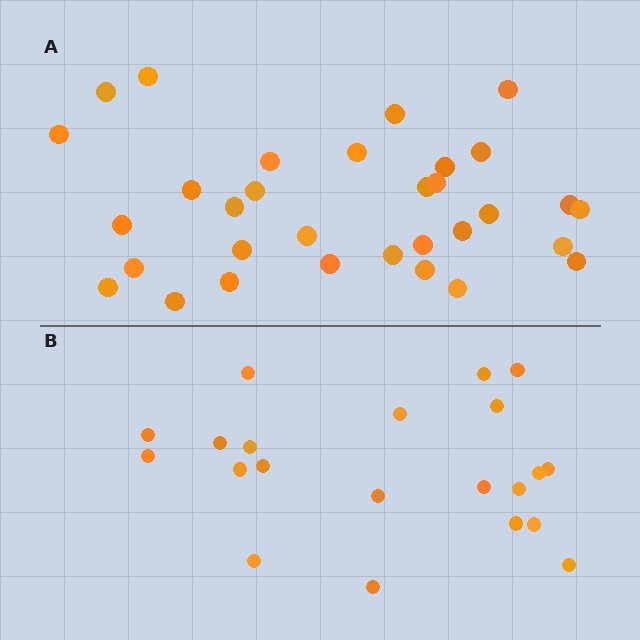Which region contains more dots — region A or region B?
Region A (the top region) has more dots.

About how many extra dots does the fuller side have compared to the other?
Region A has roughly 12 or so more dots than region B.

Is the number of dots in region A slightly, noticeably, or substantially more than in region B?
Region A has substantially more. The ratio is roughly 1.5 to 1.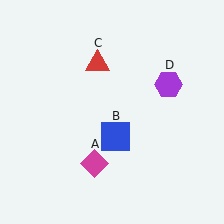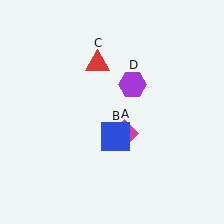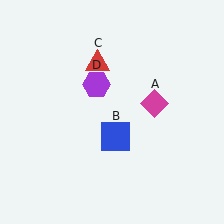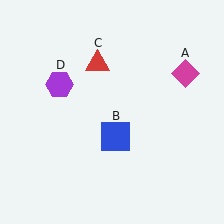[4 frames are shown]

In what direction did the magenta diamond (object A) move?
The magenta diamond (object A) moved up and to the right.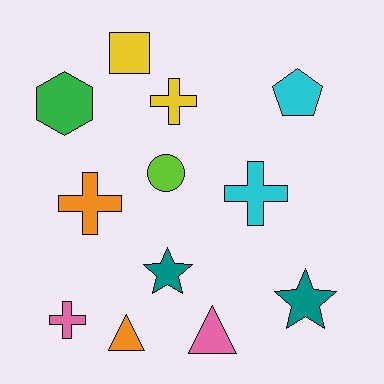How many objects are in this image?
There are 12 objects.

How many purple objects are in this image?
There are no purple objects.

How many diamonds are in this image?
There are no diamonds.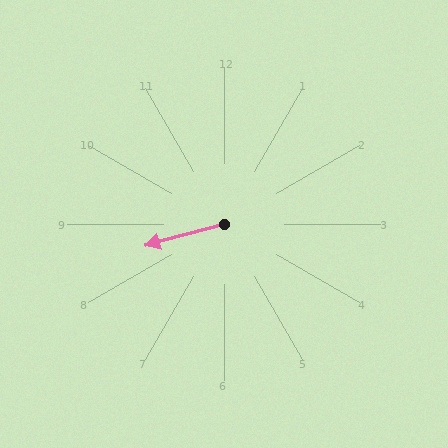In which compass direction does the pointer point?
West.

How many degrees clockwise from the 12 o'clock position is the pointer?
Approximately 255 degrees.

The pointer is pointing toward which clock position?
Roughly 8 o'clock.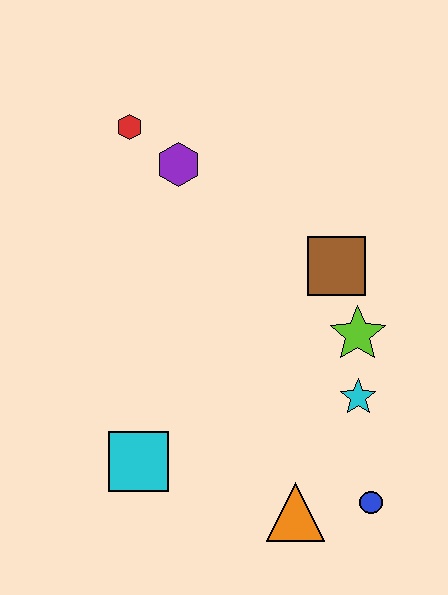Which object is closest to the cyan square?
The orange triangle is closest to the cyan square.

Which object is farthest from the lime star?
The red hexagon is farthest from the lime star.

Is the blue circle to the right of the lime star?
Yes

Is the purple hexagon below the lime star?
No